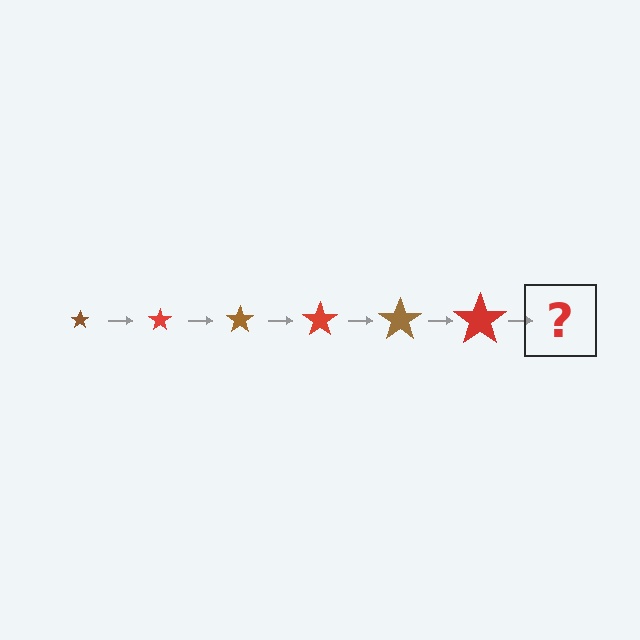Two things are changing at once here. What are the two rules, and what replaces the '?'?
The two rules are that the star grows larger each step and the color cycles through brown and red. The '?' should be a brown star, larger than the previous one.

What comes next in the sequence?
The next element should be a brown star, larger than the previous one.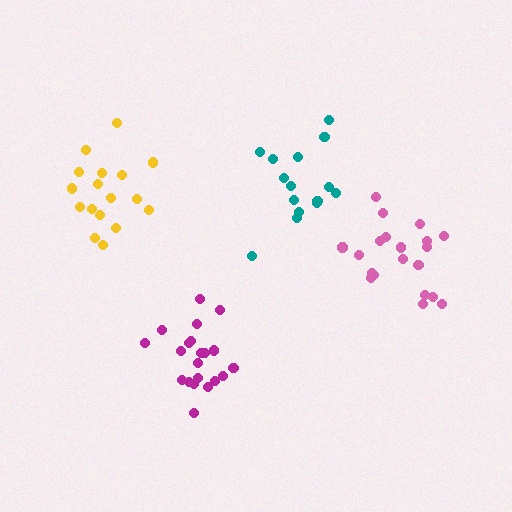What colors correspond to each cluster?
The clusters are colored: teal, magenta, yellow, pink.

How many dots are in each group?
Group 1: 15 dots, Group 2: 21 dots, Group 3: 18 dots, Group 4: 20 dots (74 total).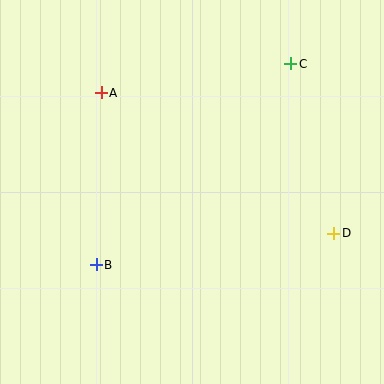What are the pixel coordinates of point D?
Point D is at (334, 233).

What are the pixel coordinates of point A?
Point A is at (101, 93).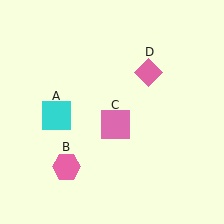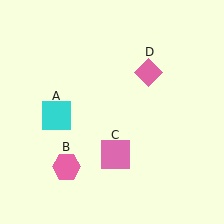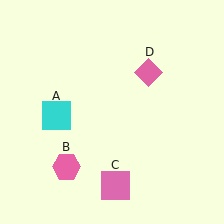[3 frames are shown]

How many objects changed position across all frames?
1 object changed position: pink square (object C).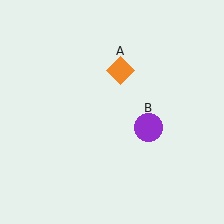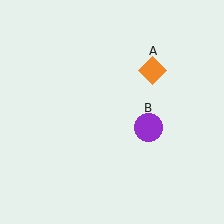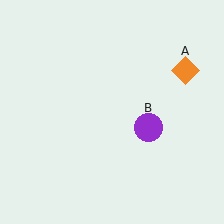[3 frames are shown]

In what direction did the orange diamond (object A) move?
The orange diamond (object A) moved right.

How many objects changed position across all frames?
1 object changed position: orange diamond (object A).